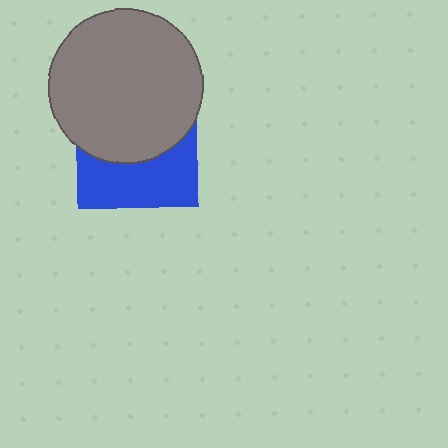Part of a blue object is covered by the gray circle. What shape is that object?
It is a square.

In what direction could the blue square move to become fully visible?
The blue square could move down. That would shift it out from behind the gray circle entirely.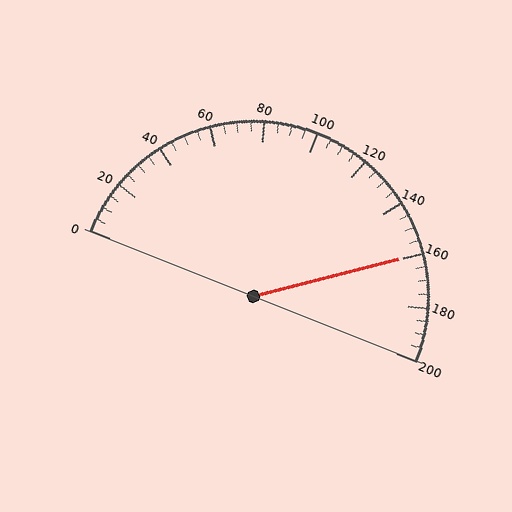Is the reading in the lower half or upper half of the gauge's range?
The reading is in the upper half of the range (0 to 200).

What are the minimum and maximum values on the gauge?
The gauge ranges from 0 to 200.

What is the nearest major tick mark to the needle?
The nearest major tick mark is 160.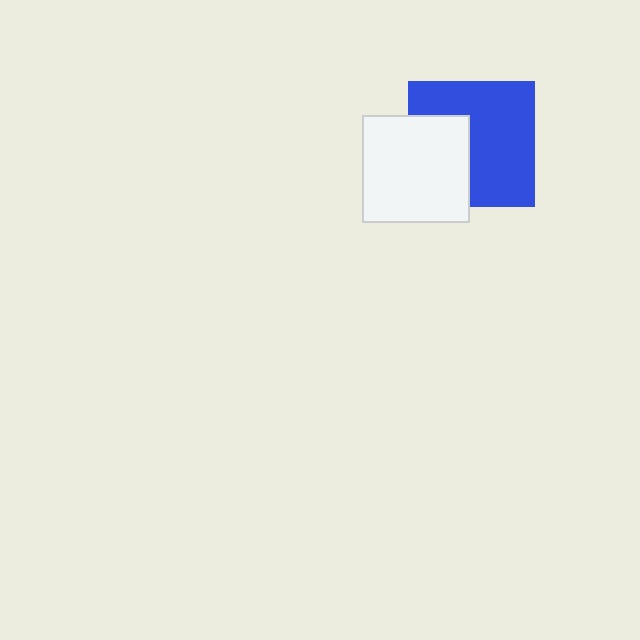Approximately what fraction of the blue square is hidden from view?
Roughly 35% of the blue square is hidden behind the white square.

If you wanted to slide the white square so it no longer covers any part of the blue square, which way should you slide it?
Slide it left — that is the most direct way to separate the two shapes.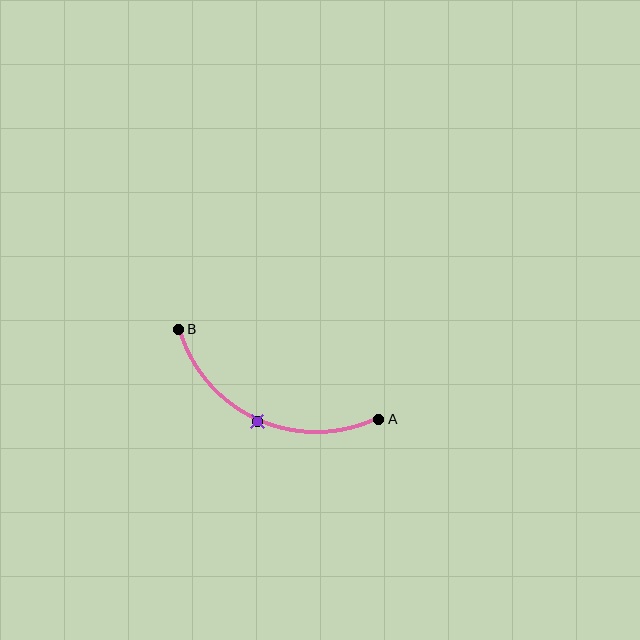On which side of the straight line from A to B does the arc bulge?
The arc bulges below the straight line connecting A and B.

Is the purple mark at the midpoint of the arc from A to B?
Yes. The purple mark lies on the arc at equal arc-length from both A and B — it is the arc midpoint.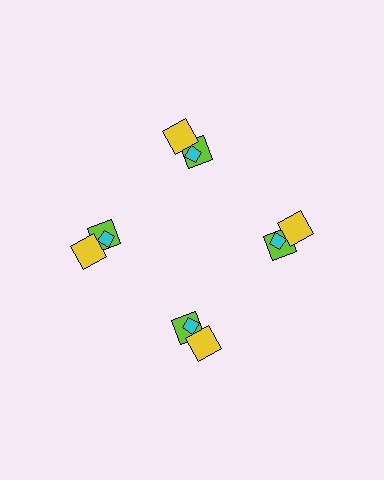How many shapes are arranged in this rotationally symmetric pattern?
There are 12 shapes, arranged in 4 groups of 3.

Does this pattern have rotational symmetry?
Yes, this pattern has 4-fold rotational symmetry. It looks the same after rotating 90 degrees around the center.